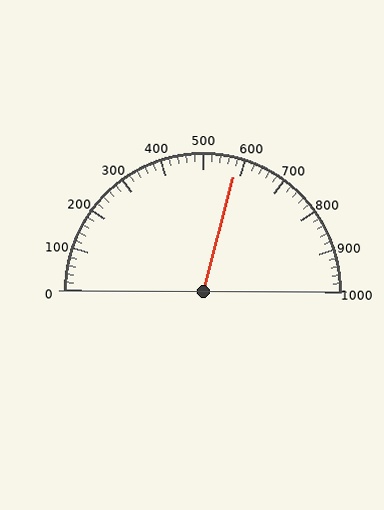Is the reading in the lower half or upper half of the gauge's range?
The reading is in the upper half of the range (0 to 1000).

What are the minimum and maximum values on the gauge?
The gauge ranges from 0 to 1000.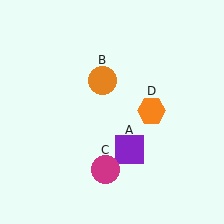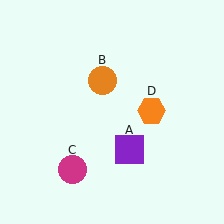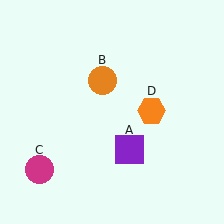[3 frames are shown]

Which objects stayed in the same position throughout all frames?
Purple square (object A) and orange circle (object B) and orange hexagon (object D) remained stationary.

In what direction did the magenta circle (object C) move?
The magenta circle (object C) moved left.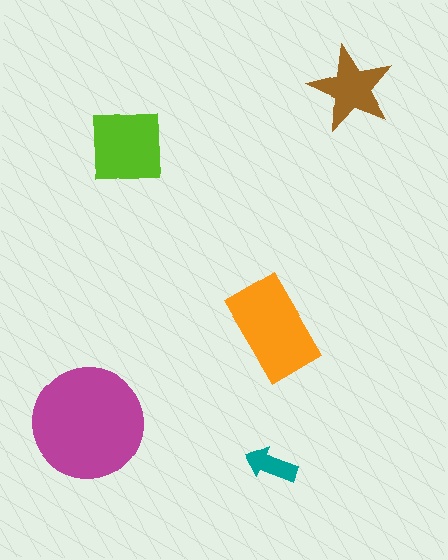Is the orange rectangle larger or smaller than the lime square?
Larger.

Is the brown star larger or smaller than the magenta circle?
Smaller.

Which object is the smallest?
The teal arrow.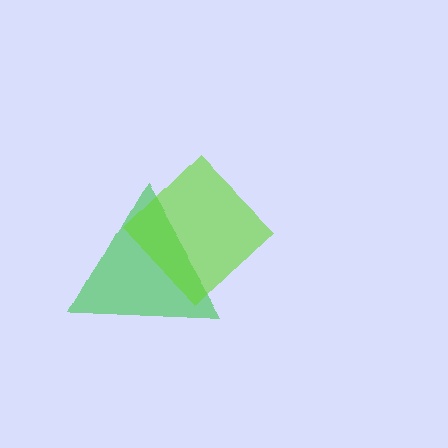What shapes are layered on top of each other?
The layered shapes are: a green triangle, a lime diamond.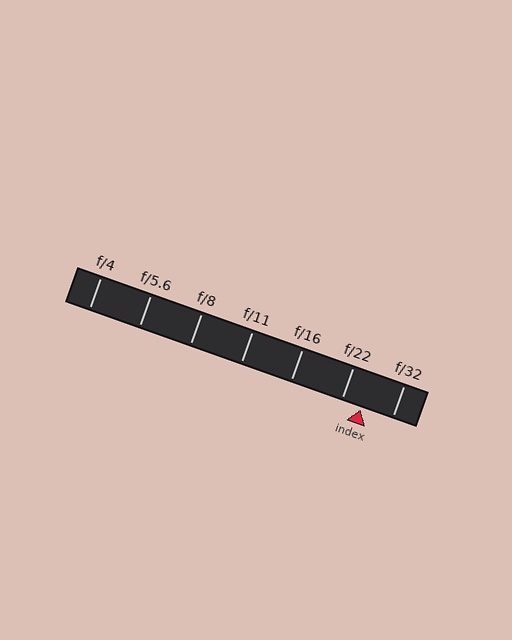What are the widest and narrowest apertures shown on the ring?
The widest aperture shown is f/4 and the narrowest is f/32.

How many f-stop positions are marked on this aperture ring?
There are 7 f-stop positions marked.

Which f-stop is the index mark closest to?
The index mark is closest to f/22.